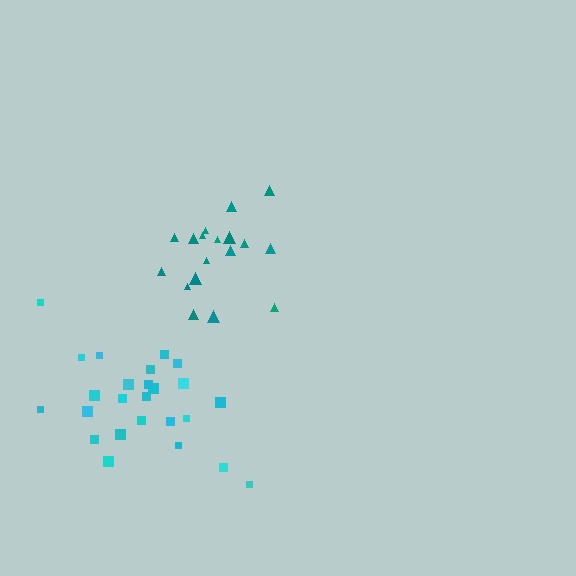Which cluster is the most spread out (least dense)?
Cyan.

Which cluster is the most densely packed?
Teal.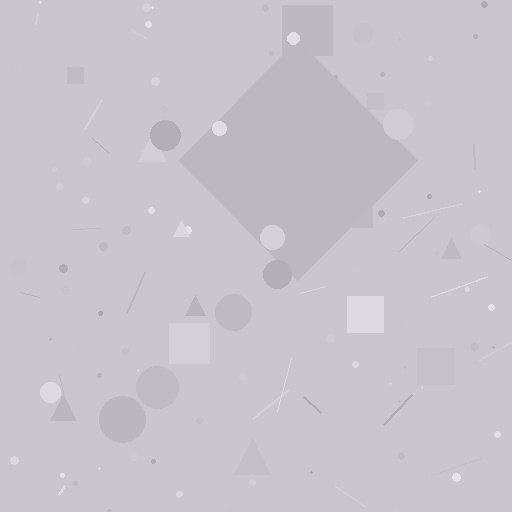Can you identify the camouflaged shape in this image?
The camouflaged shape is a diamond.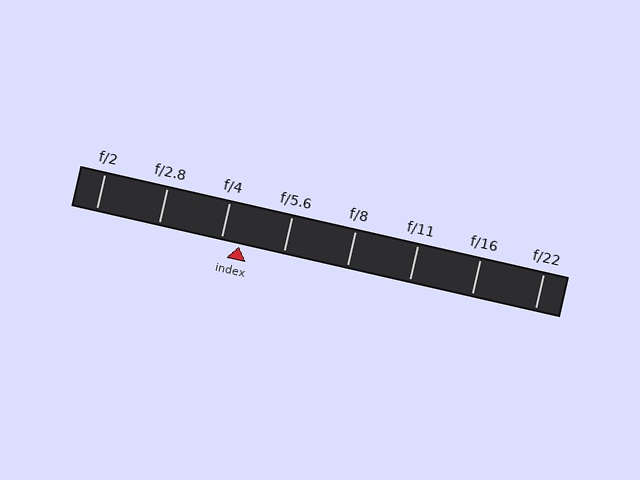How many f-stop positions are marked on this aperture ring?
There are 8 f-stop positions marked.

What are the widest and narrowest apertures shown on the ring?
The widest aperture shown is f/2 and the narrowest is f/22.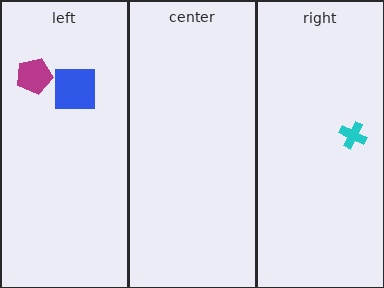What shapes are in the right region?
The cyan cross.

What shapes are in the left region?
The magenta pentagon, the blue square.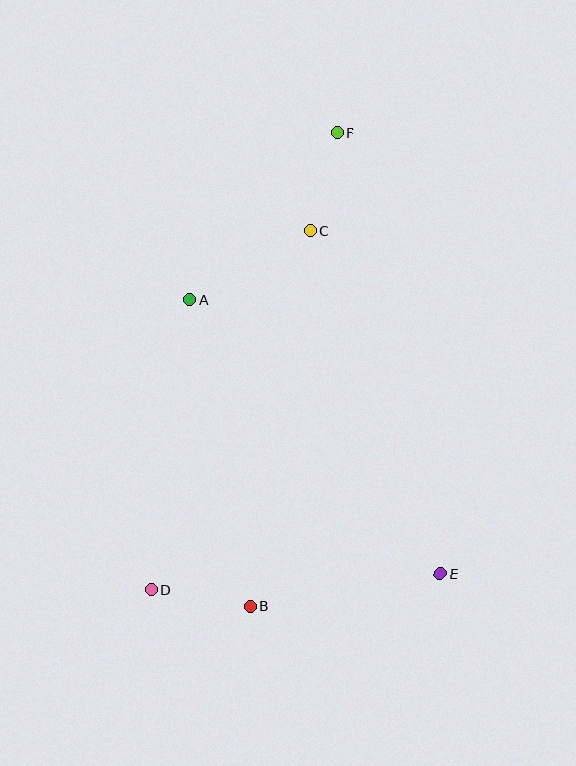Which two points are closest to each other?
Points B and D are closest to each other.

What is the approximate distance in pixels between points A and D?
The distance between A and D is approximately 292 pixels.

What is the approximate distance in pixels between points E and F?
The distance between E and F is approximately 453 pixels.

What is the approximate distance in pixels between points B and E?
The distance between B and E is approximately 192 pixels.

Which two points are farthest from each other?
Points D and F are farthest from each other.